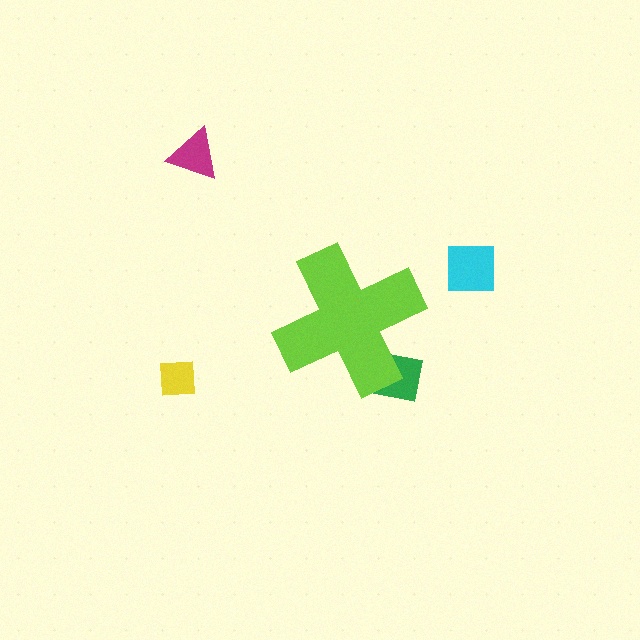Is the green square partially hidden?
Yes, the green square is partially hidden behind the lime cross.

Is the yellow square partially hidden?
No, the yellow square is fully visible.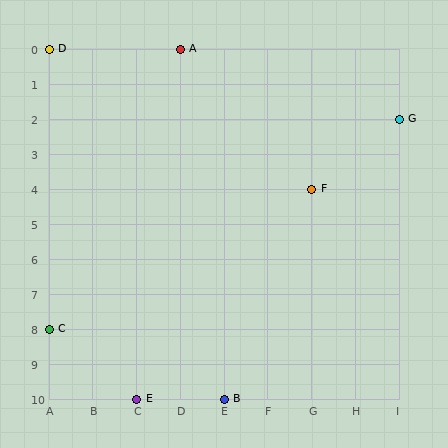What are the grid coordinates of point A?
Point A is at grid coordinates (D, 0).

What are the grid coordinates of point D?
Point D is at grid coordinates (A, 0).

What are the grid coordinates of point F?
Point F is at grid coordinates (G, 4).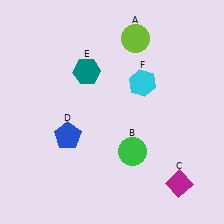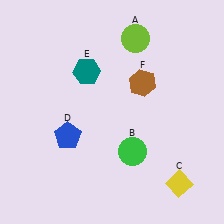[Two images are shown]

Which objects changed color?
C changed from magenta to yellow. F changed from cyan to brown.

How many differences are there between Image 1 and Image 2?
There are 2 differences between the two images.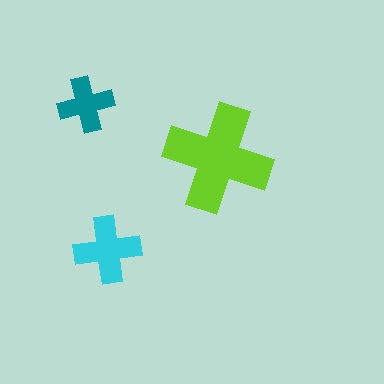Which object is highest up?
The teal cross is topmost.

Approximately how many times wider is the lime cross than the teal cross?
About 2 times wider.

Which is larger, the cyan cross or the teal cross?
The cyan one.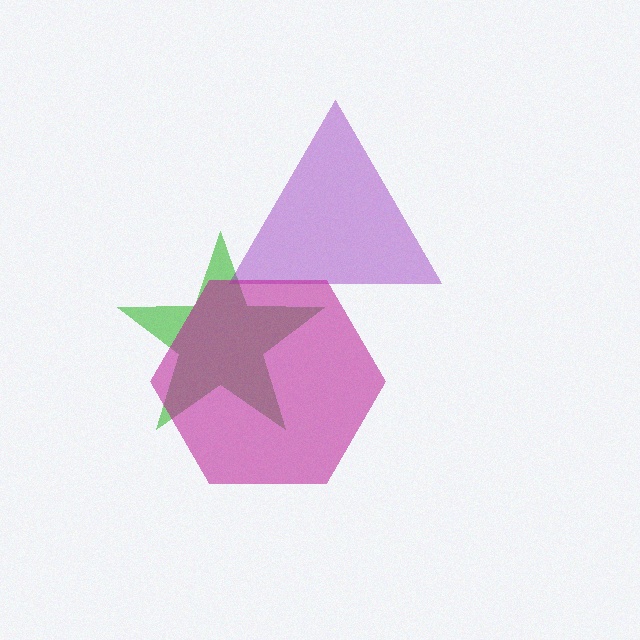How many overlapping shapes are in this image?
There are 3 overlapping shapes in the image.